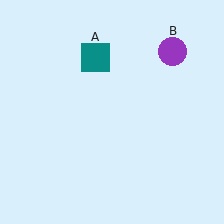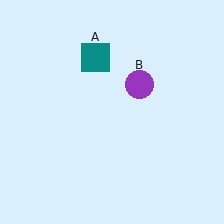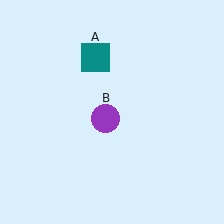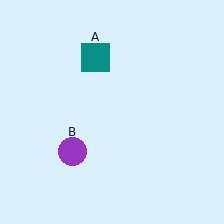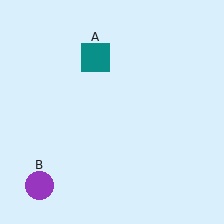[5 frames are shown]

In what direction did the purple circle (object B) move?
The purple circle (object B) moved down and to the left.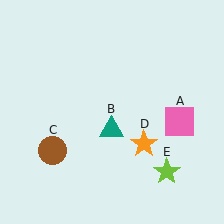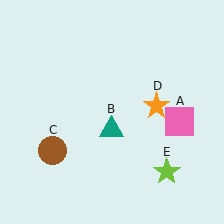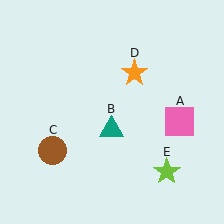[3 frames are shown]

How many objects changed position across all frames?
1 object changed position: orange star (object D).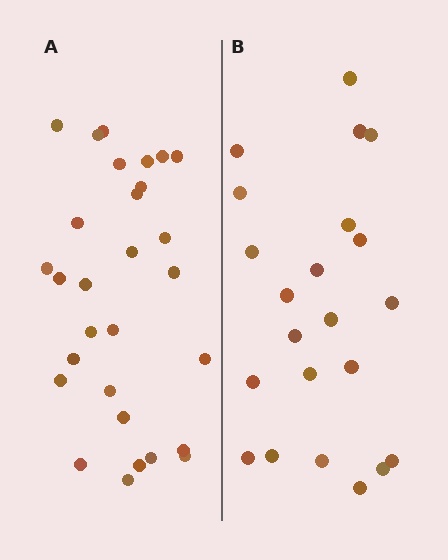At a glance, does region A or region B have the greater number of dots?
Region A (the left region) has more dots.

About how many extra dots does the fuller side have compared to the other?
Region A has roughly 8 or so more dots than region B.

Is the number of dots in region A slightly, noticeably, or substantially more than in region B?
Region A has noticeably more, but not dramatically so. The ratio is roughly 1.3 to 1.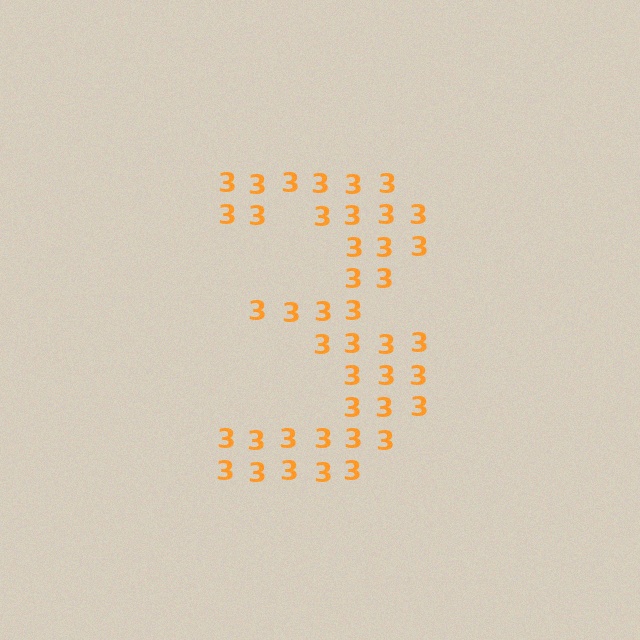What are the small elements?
The small elements are digit 3's.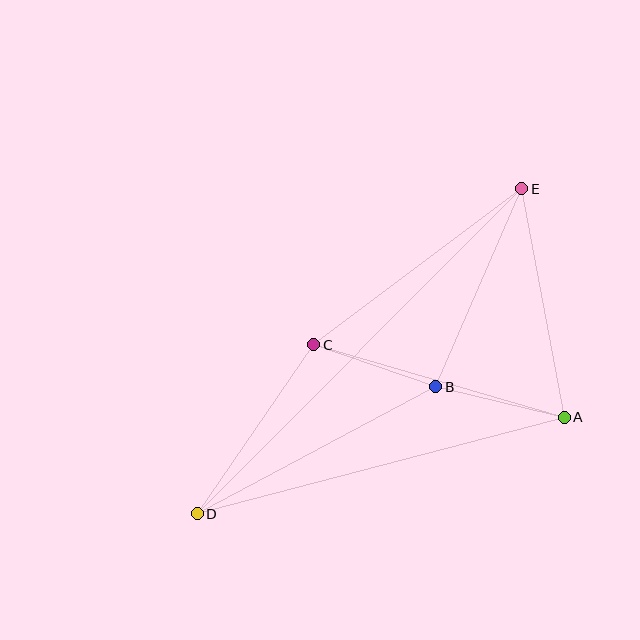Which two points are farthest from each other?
Points D and E are farthest from each other.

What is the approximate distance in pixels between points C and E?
The distance between C and E is approximately 260 pixels.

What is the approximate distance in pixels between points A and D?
The distance between A and D is approximately 379 pixels.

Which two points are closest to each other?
Points B and C are closest to each other.